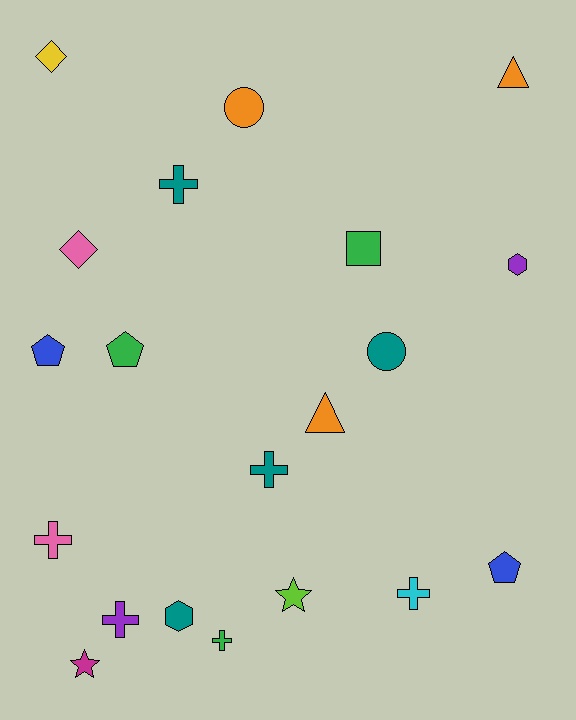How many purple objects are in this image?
There are 2 purple objects.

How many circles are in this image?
There are 2 circles.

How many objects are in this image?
There are 20 objects.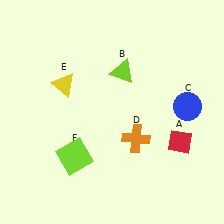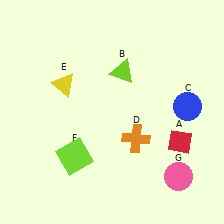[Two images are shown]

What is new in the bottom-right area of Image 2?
A pink circle (G) was added in the bottom-right area of Image 2.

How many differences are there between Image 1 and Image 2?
There is 1 difference between the two images.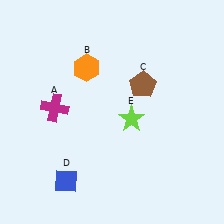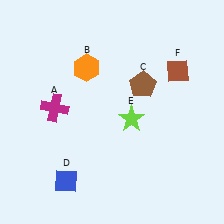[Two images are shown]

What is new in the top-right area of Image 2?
A brown diamond (F) was added in the top-right area of Image 2.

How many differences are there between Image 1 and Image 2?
There is 1 difference between the two images.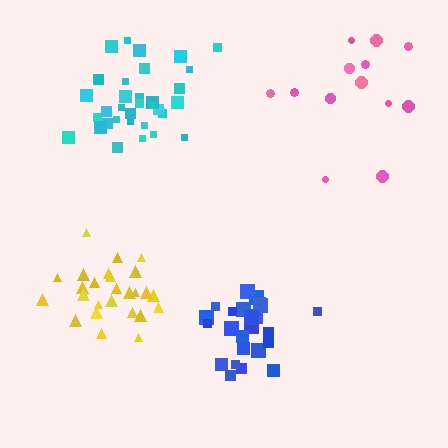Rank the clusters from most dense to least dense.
yellow, blue, cyan, pink.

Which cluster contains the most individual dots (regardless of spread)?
Cyan (33).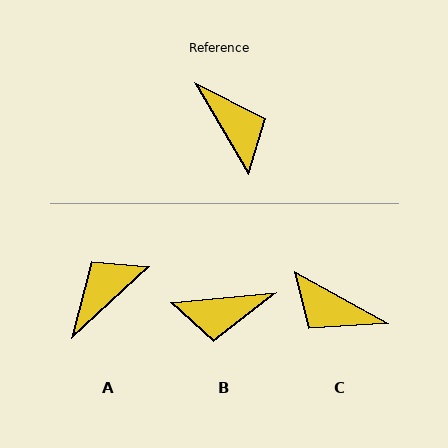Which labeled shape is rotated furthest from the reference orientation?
C, about 149 degrees away.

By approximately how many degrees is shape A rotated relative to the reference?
Approximately 103 degrees counter-clockwise.